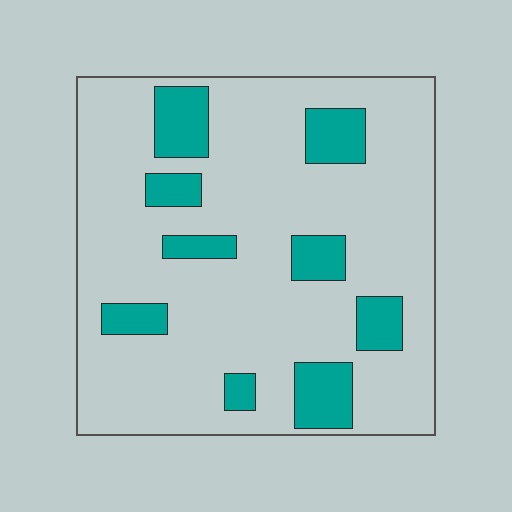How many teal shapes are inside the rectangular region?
9.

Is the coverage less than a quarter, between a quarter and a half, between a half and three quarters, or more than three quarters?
Less than a quarter.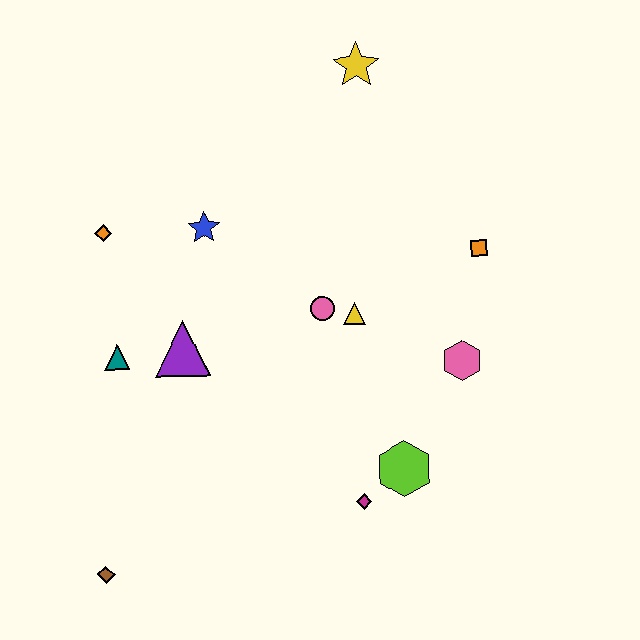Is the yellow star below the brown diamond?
No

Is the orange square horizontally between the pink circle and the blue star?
No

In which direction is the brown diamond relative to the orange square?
The brown diamond is to the left of the orange square.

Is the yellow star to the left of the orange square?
Yes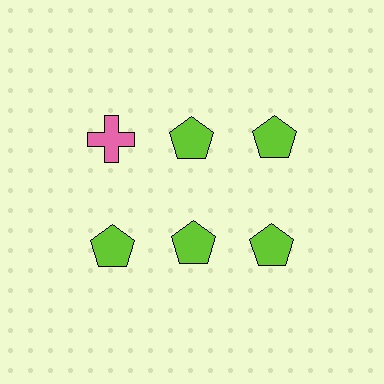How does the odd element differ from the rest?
It differs in both color (pink instead of lime) and shape (cross instead of pentagon).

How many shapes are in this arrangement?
There are 6 shapes arranged in a grid pattern.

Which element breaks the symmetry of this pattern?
The pink cross in the top row, leftmost column breaks the symmetry. All other shapes are lime pentagons.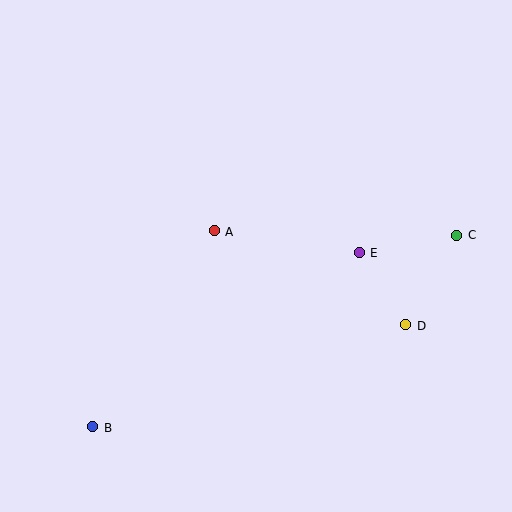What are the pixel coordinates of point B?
Point B is at (93, 427).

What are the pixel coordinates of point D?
Point D is at (406, 325).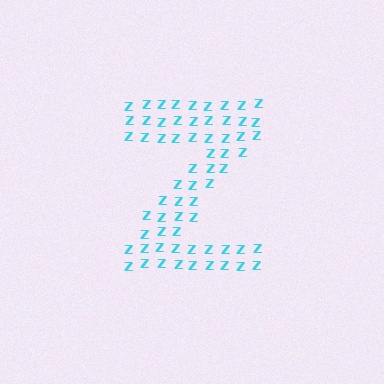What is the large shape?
The large shape is the letter Z.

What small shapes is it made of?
It is made of small letter Z's.